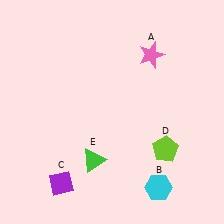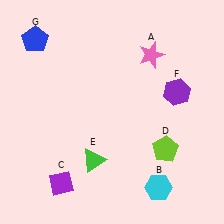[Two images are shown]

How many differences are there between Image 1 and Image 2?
There are 2 differences between the two images.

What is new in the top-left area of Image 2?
A blue pentagon (G) was added in the top-left area of Image 2.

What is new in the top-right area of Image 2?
A purple hexagon (F) was added in the top-right area of Image 2.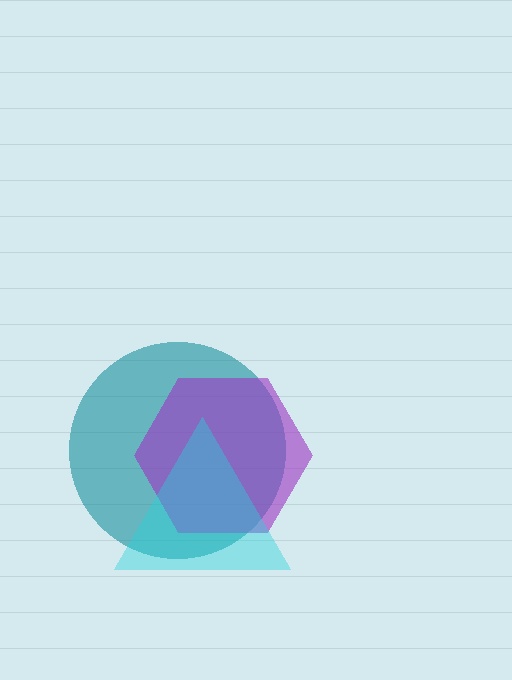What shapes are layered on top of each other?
The layered shapes are: a teal circle, a purple hexagon, a cyan triangle.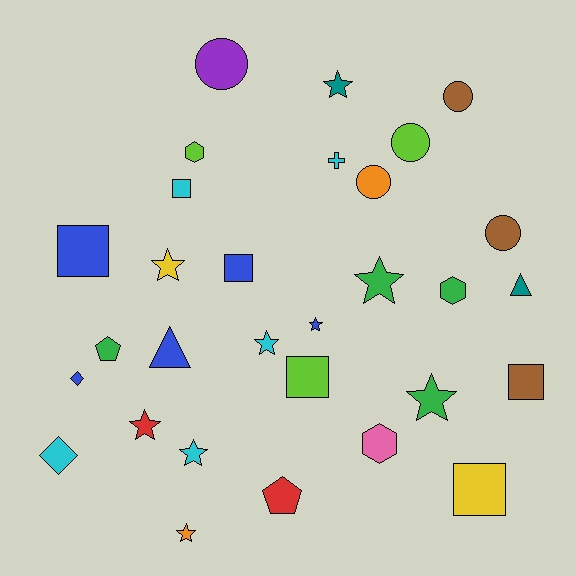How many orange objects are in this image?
There are 2 orange objects.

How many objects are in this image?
There are 30 objects.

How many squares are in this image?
There are 6 squares.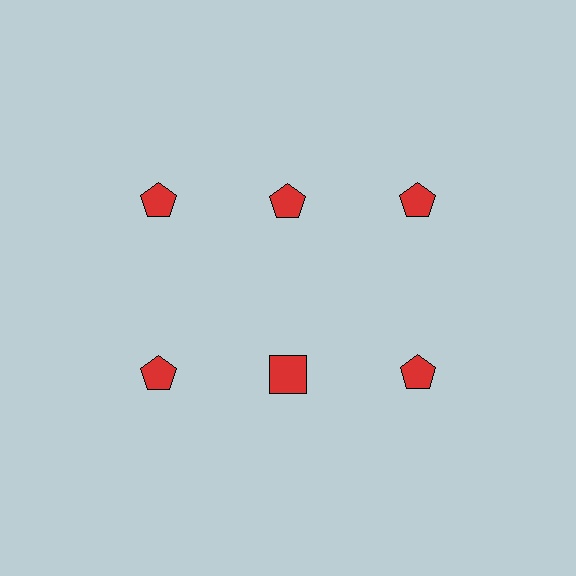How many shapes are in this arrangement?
There are 6 shapes arranged in a grid pattern.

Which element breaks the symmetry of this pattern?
The red square in the second row, second from left column breaks the symmetry. All other shapes are red pentagons.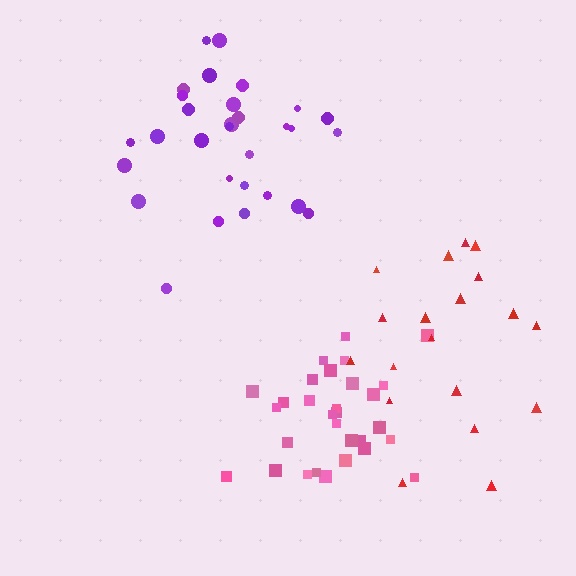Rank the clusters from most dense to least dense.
pink, purple, red.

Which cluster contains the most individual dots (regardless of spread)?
Pink (30).